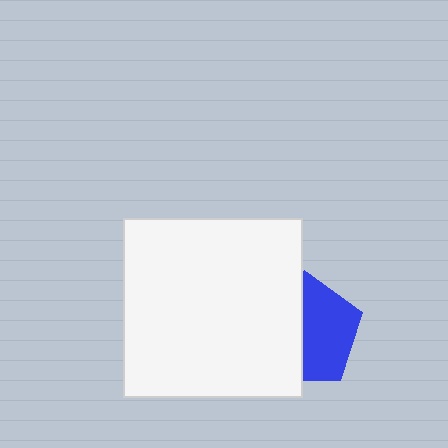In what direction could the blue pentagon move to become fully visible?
The blue pentagon could move right. That would shift it out from behind the white square entirely.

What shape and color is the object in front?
The object in front is a white square.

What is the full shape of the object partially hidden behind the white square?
The partially hidden object is a blue pentagon.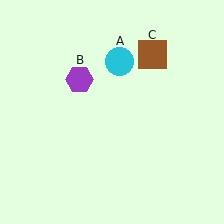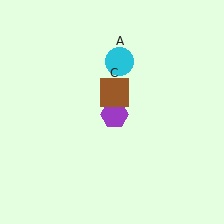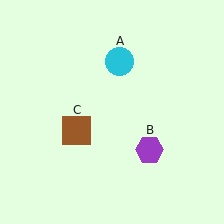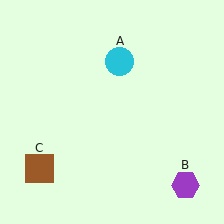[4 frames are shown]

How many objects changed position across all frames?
2 objects changed position: purple hexagon (object B), brown square (object C).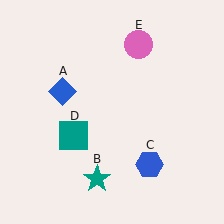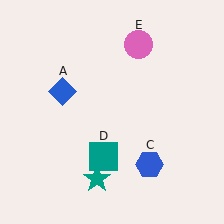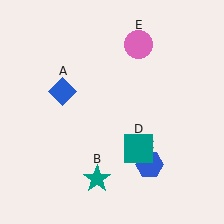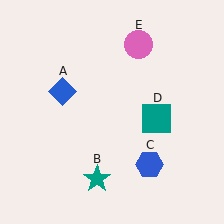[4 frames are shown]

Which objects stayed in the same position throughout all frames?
Blue diamond (object A) and teal star (object B) and blue hexagon (object C) and pink circle (object E) remained stationary.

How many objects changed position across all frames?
1 object changed position: teal square (object D).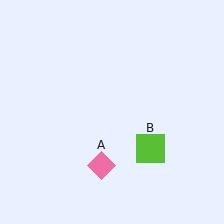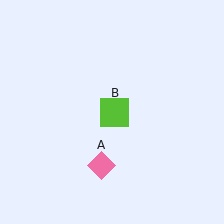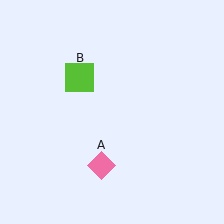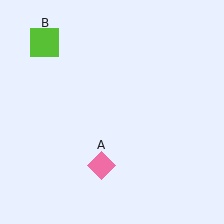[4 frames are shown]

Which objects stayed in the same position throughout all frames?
Pink diamond (object A) remained stationary.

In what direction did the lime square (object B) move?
The lime square (object B) moved up and to the left.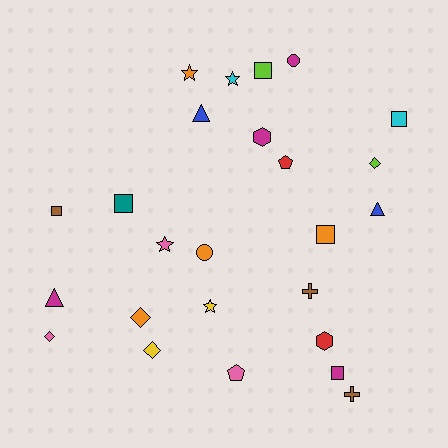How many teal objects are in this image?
There is 1 teal object.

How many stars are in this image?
There are 4 stars.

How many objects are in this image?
There are 25 objects.